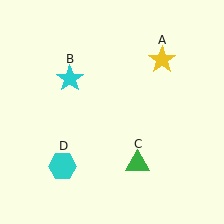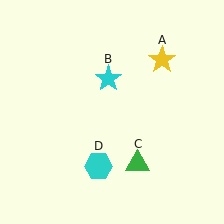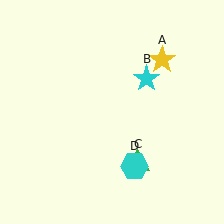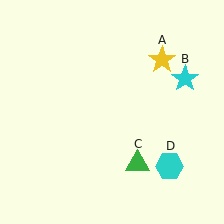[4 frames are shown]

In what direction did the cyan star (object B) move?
The cyan star (object B) moved right.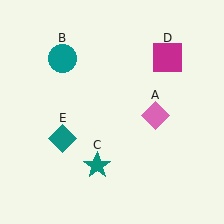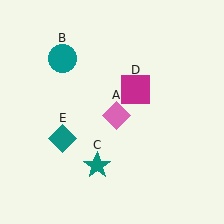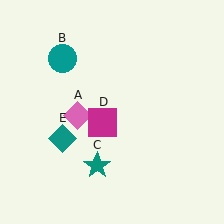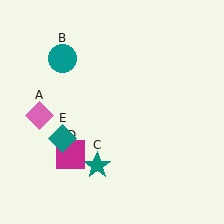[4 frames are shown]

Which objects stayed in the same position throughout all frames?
Teal circle (object B) and teal star (object C) and teal diamond (object E) remained stationary.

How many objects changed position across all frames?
2 objects changed position: pink diamond (object A), magenta square (object D).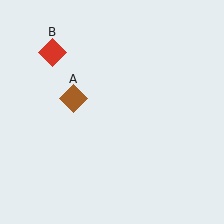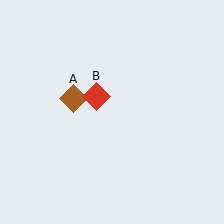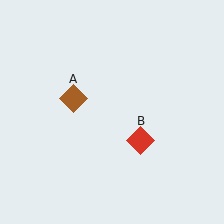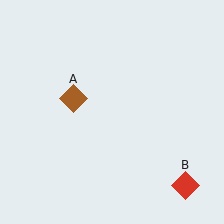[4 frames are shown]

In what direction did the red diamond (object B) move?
The red diamond (object B) moved down and to the right.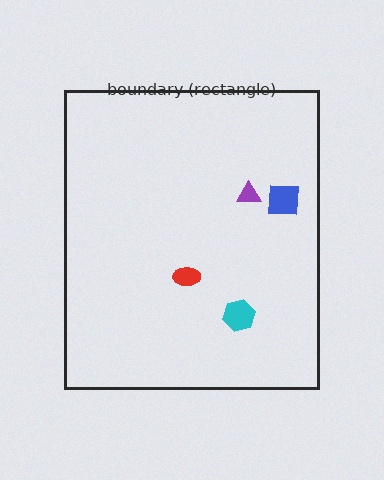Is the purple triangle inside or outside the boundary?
Inside.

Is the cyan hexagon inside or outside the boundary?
Inside.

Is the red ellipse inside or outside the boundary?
Inside.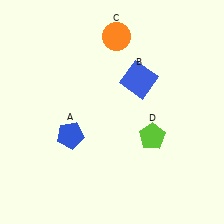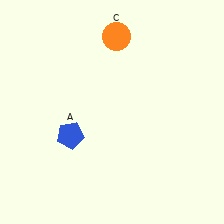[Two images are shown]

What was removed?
The blue square (B), the lime pentagon (D) were removed in Image 2.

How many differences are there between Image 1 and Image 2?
There are 2 differences between the two images.